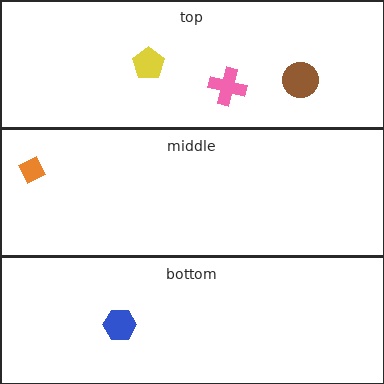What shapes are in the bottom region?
The blue hexagon.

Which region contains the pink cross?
The top region.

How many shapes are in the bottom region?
1.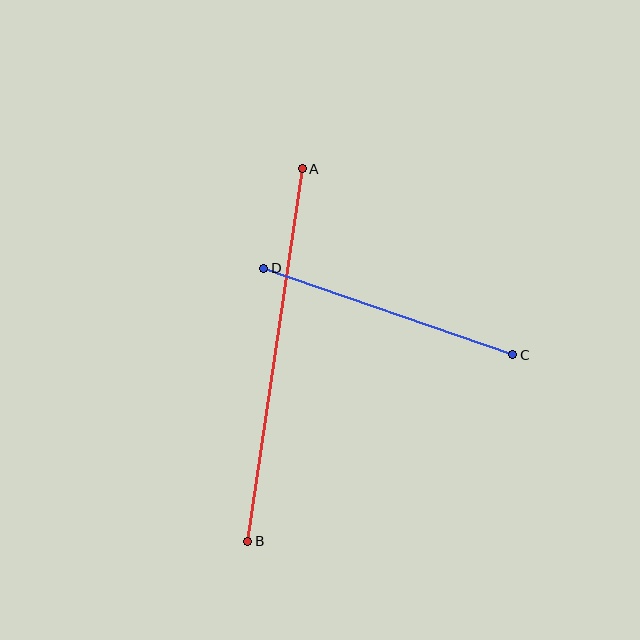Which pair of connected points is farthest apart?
Points A and B are farthest apart.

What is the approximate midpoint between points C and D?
The midpoint is at approximately (388, 312) pixels.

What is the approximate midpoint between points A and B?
The midpoint is at approximately (275, 355) pixels.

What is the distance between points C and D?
The distance is approximately 264 pixels.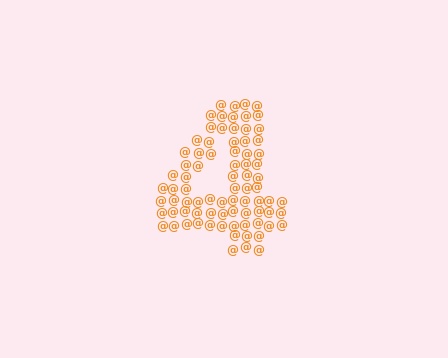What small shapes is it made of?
It is made of small at signs.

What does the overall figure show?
The overall figure shows the digit 4.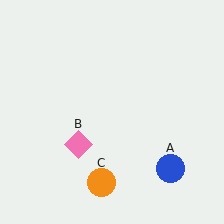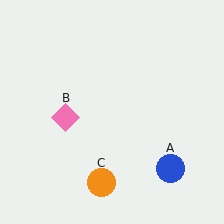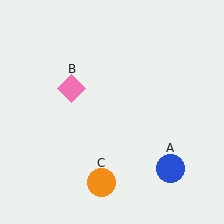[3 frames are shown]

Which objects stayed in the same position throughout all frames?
Blue circle (object A) and orange circle (object C) remained stationary.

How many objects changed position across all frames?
1 object changed position: pink diamond (object B).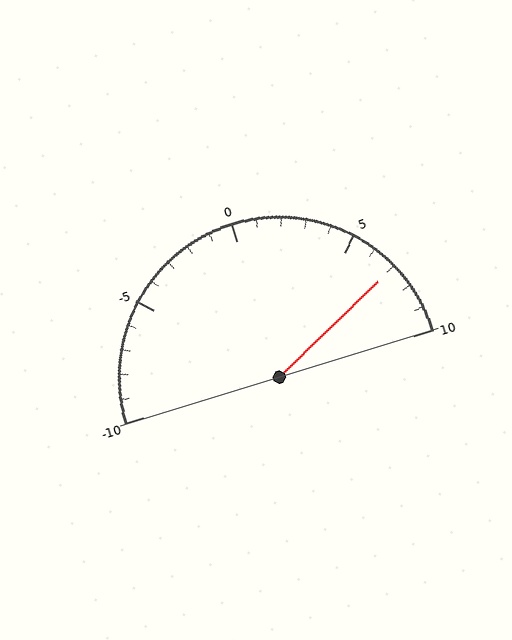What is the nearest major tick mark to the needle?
The nearest major tick mark is 5.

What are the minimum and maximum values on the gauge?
The gauge ranges from -10 to 10.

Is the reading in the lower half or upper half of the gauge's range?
The reading is in the upper half of the range (-10 to 10).